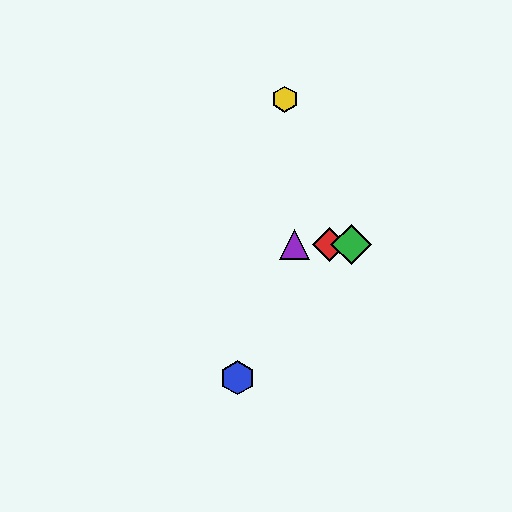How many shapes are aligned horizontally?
3 shapes (the red diamond, the green diamond, the purple triangle) are aligned horizontally.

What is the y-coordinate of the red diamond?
The red diamond is at y≈245.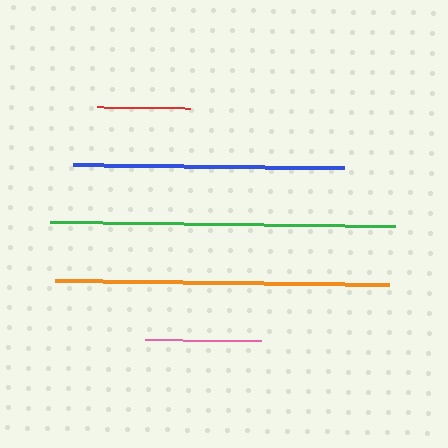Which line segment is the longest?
The green line is the longest at approximately 345 pixels.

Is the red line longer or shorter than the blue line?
The blue line is longer than the red line.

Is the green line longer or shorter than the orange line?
The green line is longer than the orange line.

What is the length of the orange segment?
The orange segment is approximately 334 pixels long.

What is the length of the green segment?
The green segment is approximately 345 pixels long.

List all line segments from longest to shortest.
From longest to shortest: green, orange, blue, pink, red.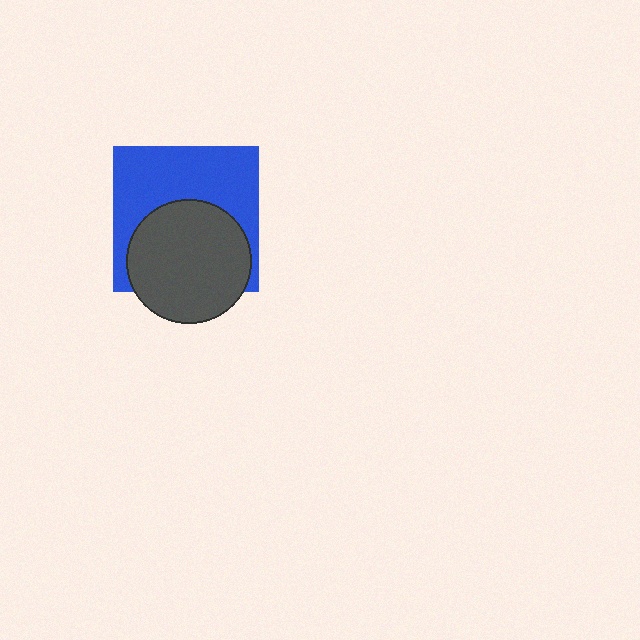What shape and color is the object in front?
The object in front is a dark gray circle.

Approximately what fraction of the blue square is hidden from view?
Roughly 46% of the blue square is hidden behind the dark gray circle.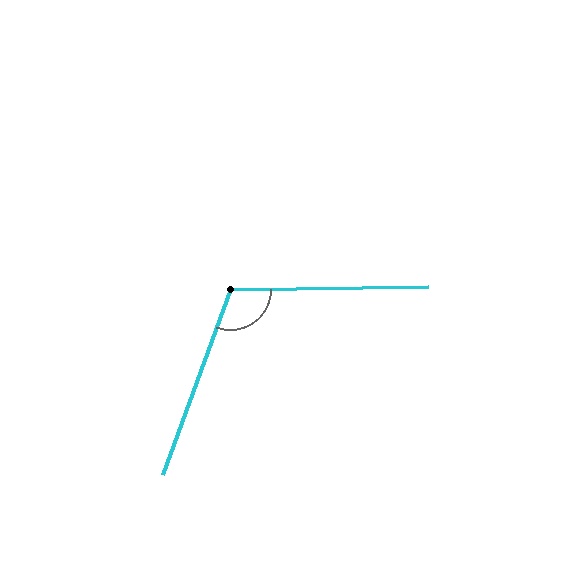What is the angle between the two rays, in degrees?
Approximately 111 degrees.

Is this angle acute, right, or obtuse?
It is obtuse.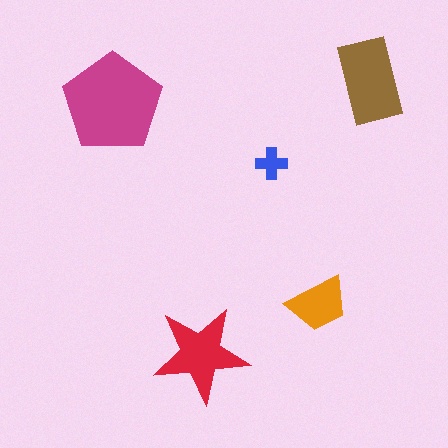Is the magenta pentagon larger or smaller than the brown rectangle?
Larger.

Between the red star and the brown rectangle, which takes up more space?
The brown rectangle.